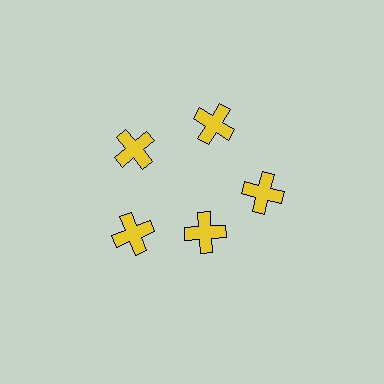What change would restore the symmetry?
The symmetry would be restored by moving it outward, back onto the ring so that all 5 crosses sit at equal angles and equal distance from the center.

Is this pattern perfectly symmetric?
No. The 5 yellow crosses are arranged in a ring, but one element near the 5 o'clock position is pulled inward toward the center, breaking the 5-fold rotational symmetry.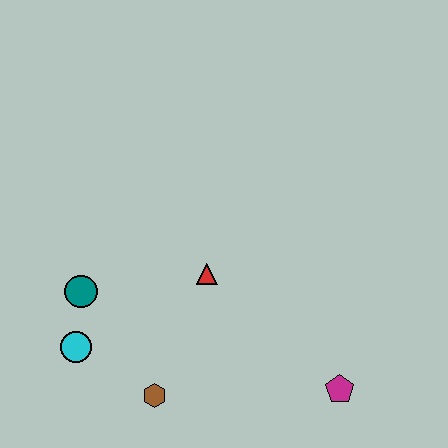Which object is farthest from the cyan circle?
The magenta pentagon is farthest from the cyan circle.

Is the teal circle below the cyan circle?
No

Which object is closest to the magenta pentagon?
The red triangle is closest to the magenta pentagon.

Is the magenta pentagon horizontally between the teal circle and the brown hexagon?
No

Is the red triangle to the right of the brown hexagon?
Yes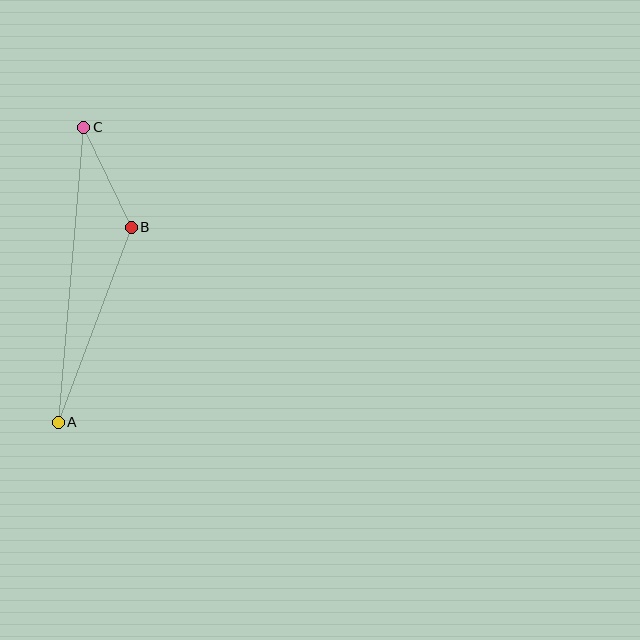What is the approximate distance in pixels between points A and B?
The distance between A and B is approximately 209 pixels.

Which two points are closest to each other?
Points B and C are closest to each other.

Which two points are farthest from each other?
Points A and C are farthest from each other.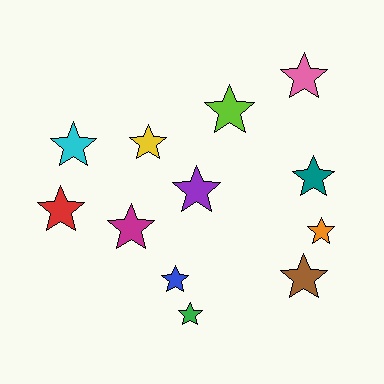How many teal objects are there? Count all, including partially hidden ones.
There is 1 teal object.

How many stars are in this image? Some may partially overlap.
There are 12 stars.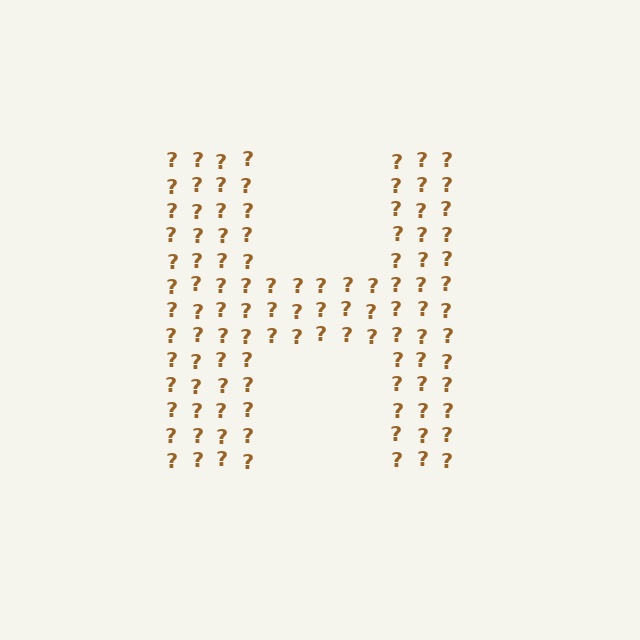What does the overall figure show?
The overall figure shows the letter H.